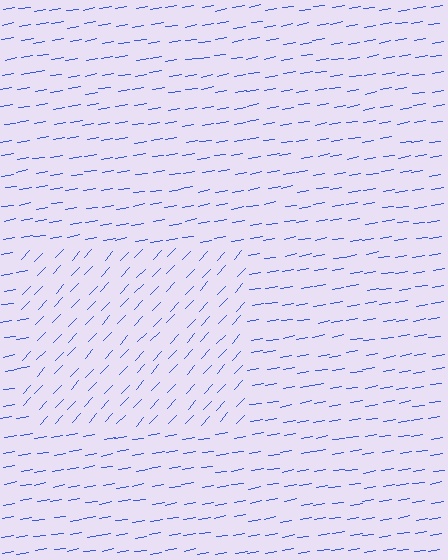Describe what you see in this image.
The image is filled with small blue line segments. A rectangle region in the image has lines oriented differently from the surrounding lines, creating a visible texture boundary.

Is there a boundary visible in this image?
Yes, there is a texture boundary formed by a change in line orientation.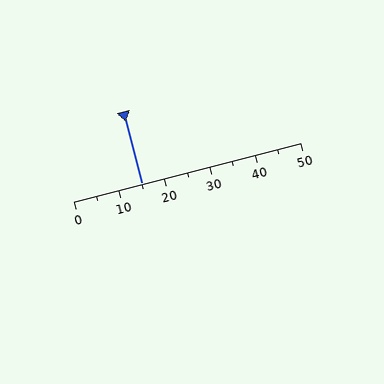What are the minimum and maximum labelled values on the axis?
The axis runs from 0 to 50.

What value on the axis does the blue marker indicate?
The marker indicates approximately 15.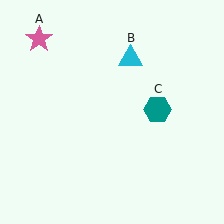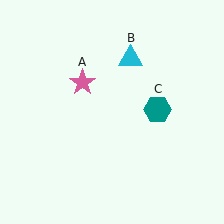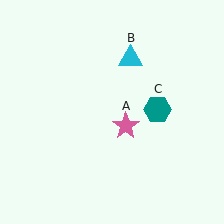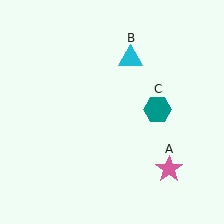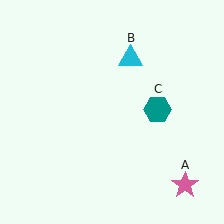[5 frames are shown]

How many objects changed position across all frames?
1 object changed position: pink star (object A).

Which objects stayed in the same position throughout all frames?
Cyan triangle (object B) and teal hexagon (object C) remained stationary.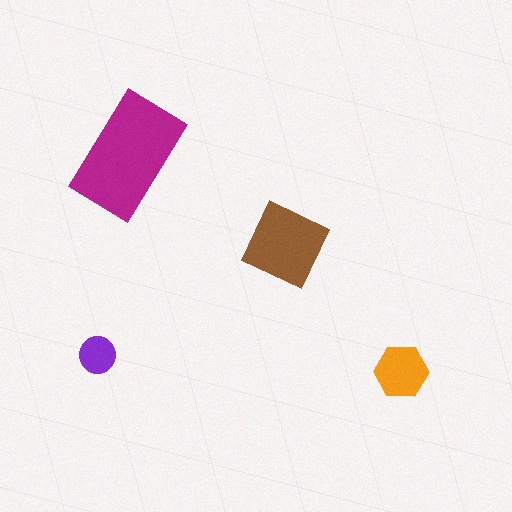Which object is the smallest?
The purple circle.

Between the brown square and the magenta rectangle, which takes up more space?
The magenta rectangle.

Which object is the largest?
The magenta rectangle.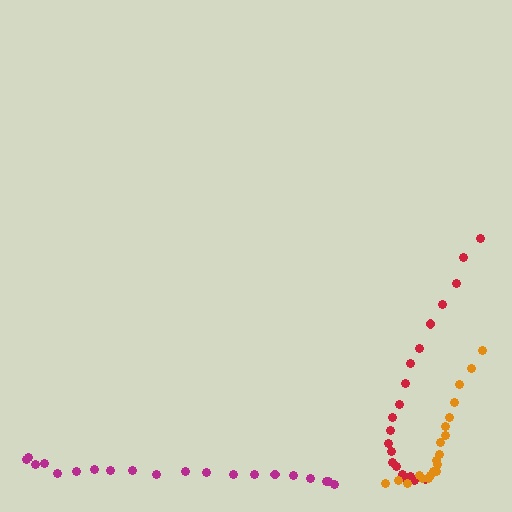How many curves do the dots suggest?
There are 3 distinct paths.